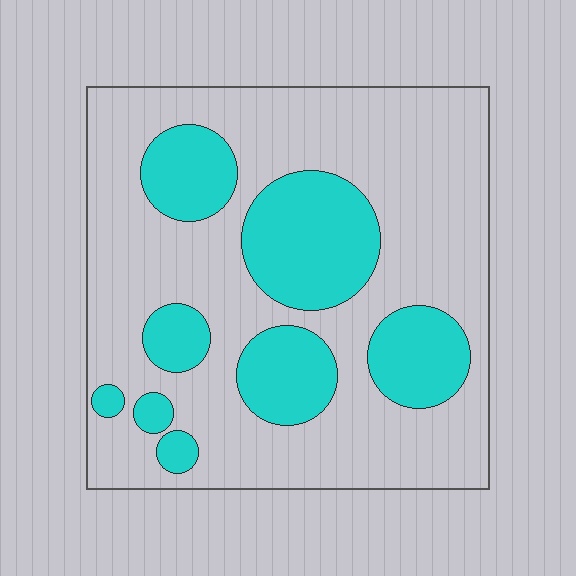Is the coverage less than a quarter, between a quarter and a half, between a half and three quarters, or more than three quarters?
Between a quarter and a half.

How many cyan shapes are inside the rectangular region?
8.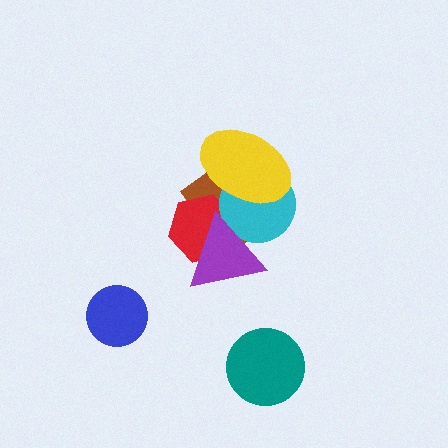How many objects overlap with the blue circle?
0 objects overlap with the blue circle.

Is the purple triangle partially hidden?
No, no other shape covers it.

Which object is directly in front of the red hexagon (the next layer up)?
The cyan circle is directly in front of the red hexagon.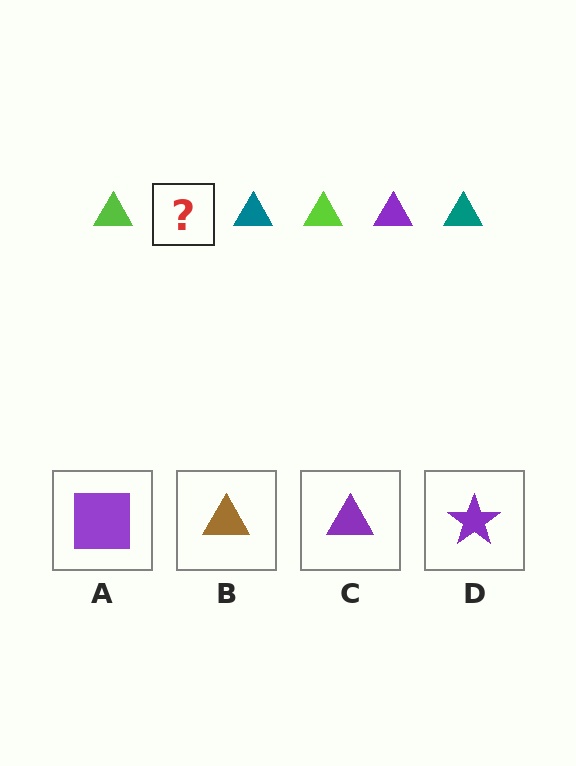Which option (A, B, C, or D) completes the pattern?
C.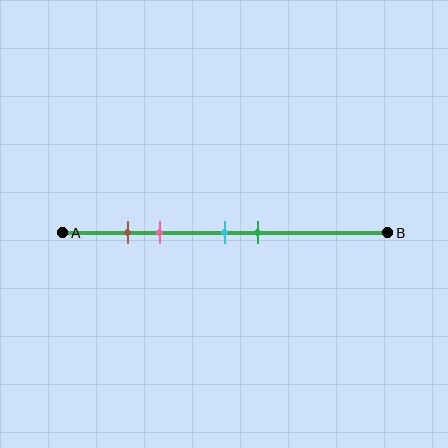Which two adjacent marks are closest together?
The brown and pink marks are the closest adjacent pair.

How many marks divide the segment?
There are 4 marks dividing the segment.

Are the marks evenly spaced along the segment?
No, the marks are not evenly spaced.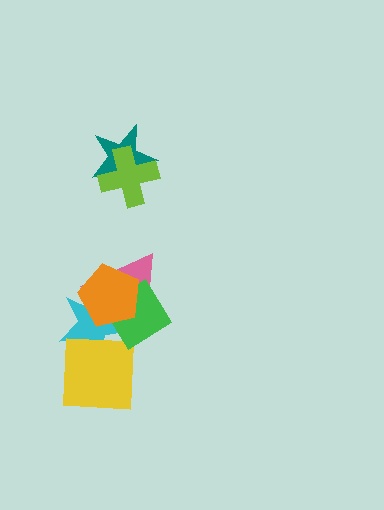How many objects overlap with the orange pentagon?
3 objects overlap with the orange pentagon.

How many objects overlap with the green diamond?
3 objects overlap with the green diamond.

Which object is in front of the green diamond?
The orange pentagon is in front of the green diamond.